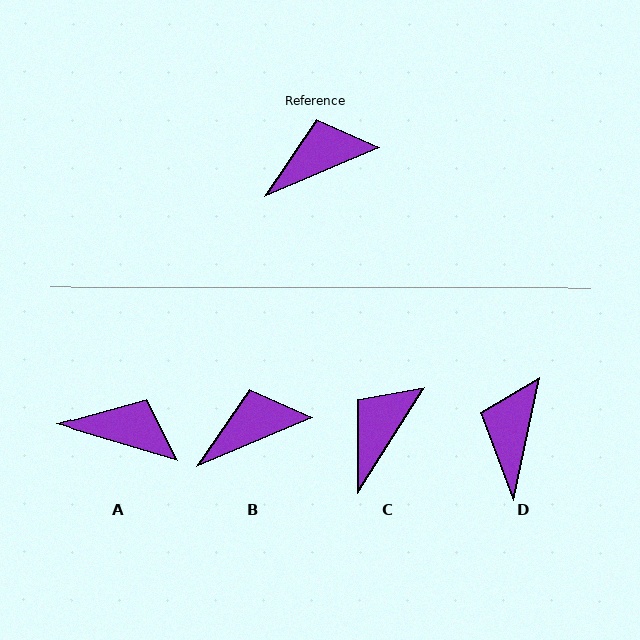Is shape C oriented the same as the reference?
No, it is off by about 34 degrees.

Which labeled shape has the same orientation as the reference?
B.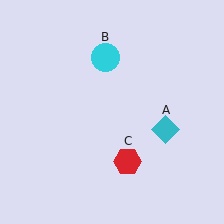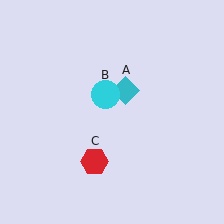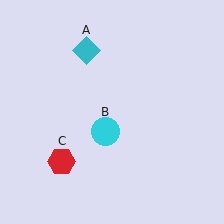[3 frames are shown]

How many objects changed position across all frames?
3 objects changed position: cyan diamond (object A), cyan circle (object B), red hexagon (object C).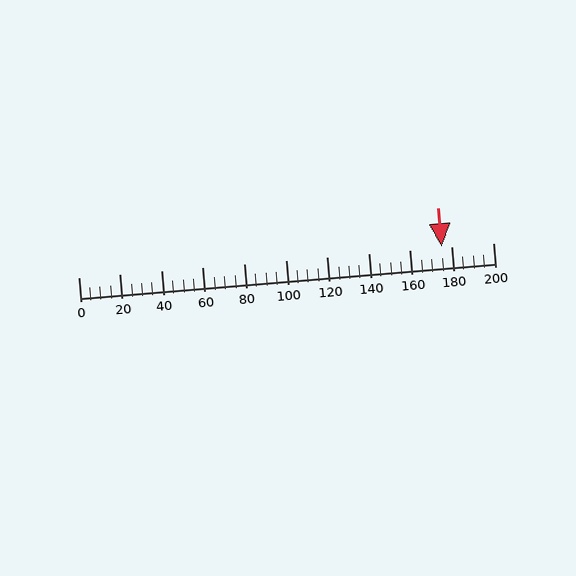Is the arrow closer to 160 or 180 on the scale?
The arrow is closer to 180.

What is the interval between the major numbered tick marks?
The major tick marks are spaced 20 units apart.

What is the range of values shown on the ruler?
The ruler shows values from 0 to 200.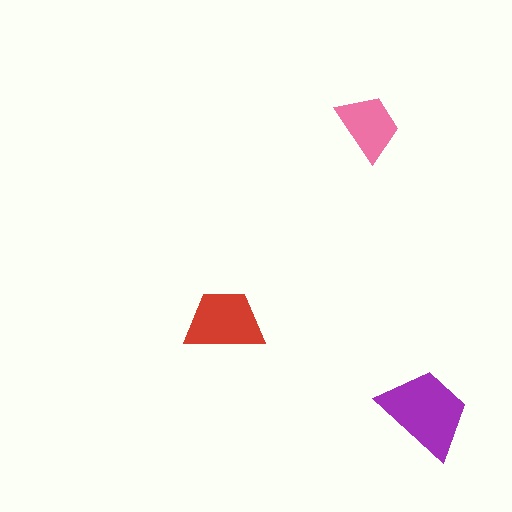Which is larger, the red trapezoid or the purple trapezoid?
The purple one.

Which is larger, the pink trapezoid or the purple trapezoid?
The purple one.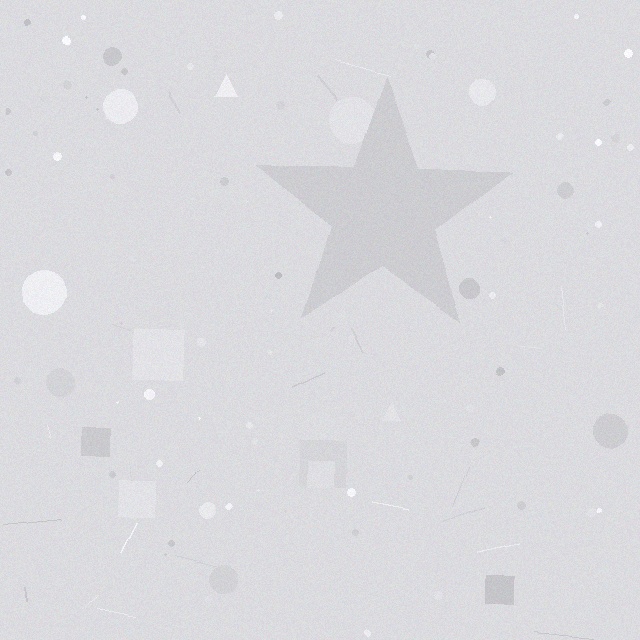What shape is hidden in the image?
A star is hidden in the image.